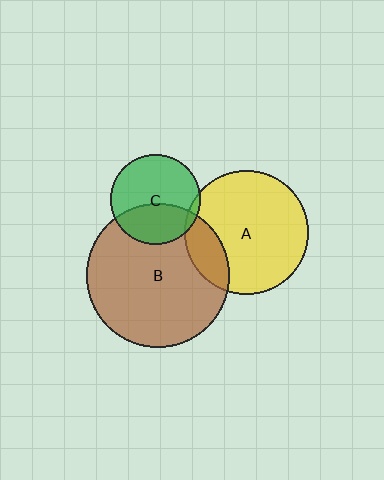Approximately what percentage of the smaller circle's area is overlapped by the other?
Approximately 40%.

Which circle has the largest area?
Circle B (brown).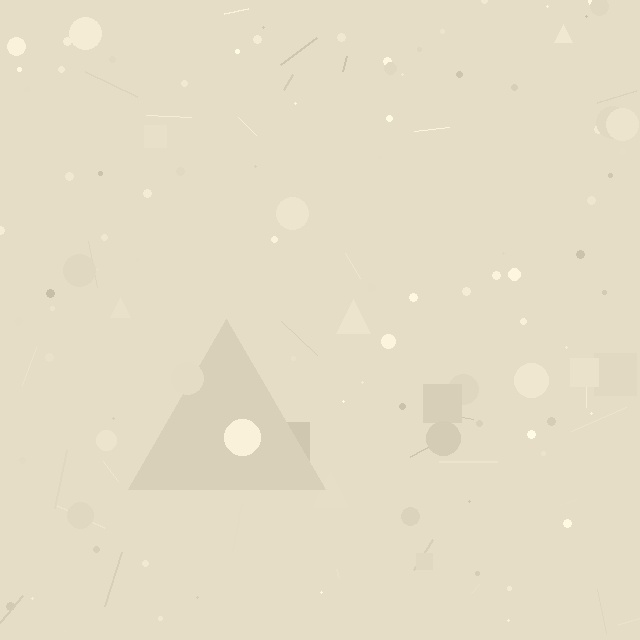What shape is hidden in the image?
A triangle is hidden in the image.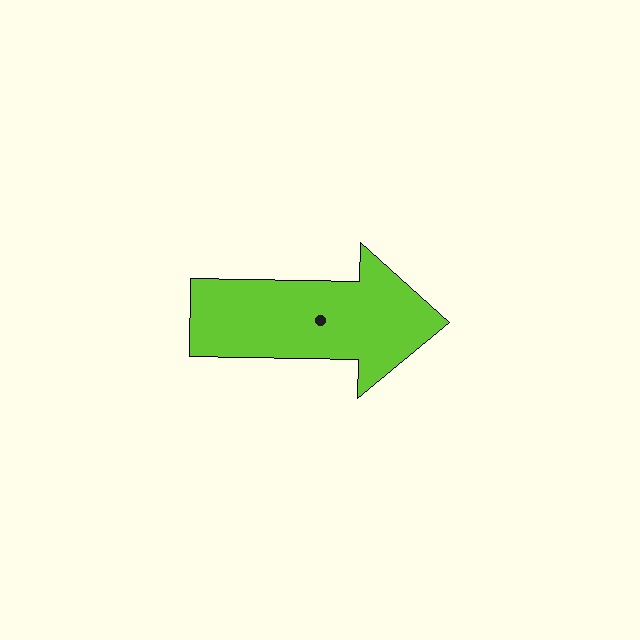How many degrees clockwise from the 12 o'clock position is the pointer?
Approximately 91 degrees.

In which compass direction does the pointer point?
East.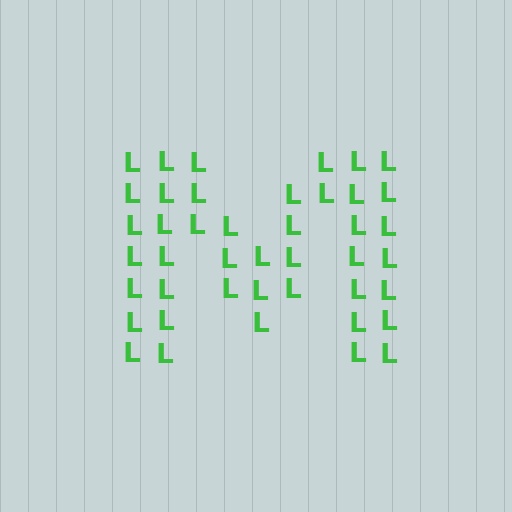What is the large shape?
The large shape is the letter M.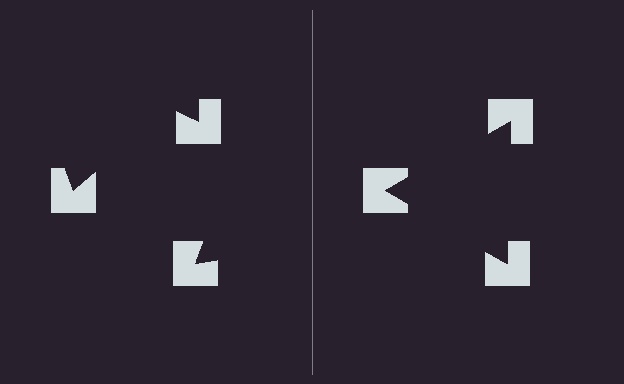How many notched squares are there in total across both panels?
6 — 3 on each side.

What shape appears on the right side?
An illusory triangle.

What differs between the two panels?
The notched squares are positioned identically on both sides; only the wedge orientations differ. On the right they align to a triangle; on the left they are misaligned.